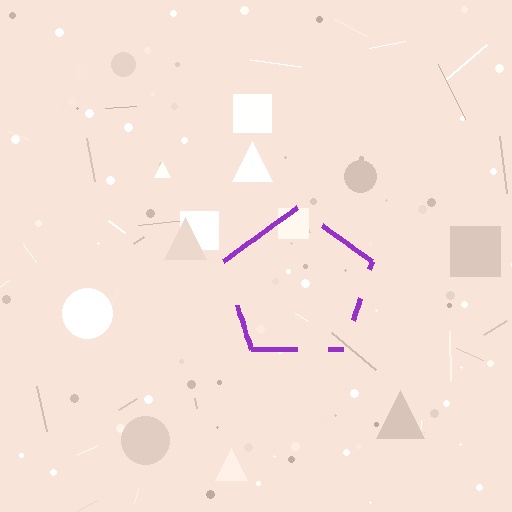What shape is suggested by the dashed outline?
The dashed outline suggests a pentagon.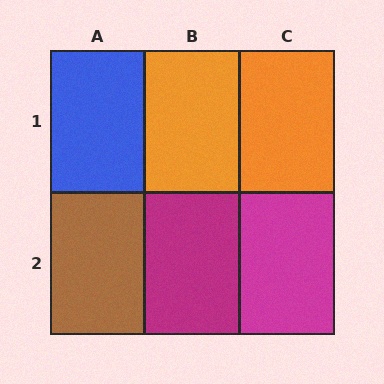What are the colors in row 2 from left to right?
Brown, magenta, magenta.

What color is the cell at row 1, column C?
Orange.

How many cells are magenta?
2 cells are magenta.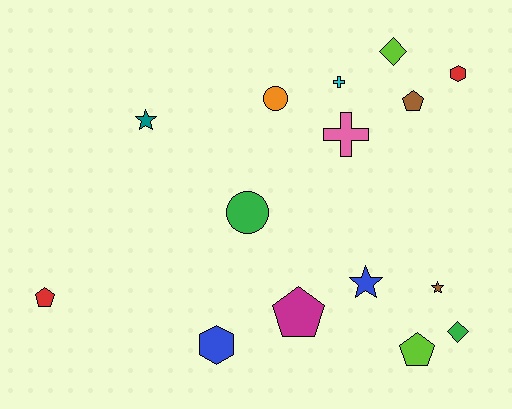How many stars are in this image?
There are 3 stars.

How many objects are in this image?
There are 15 objects.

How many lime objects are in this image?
There are 2 lime objects.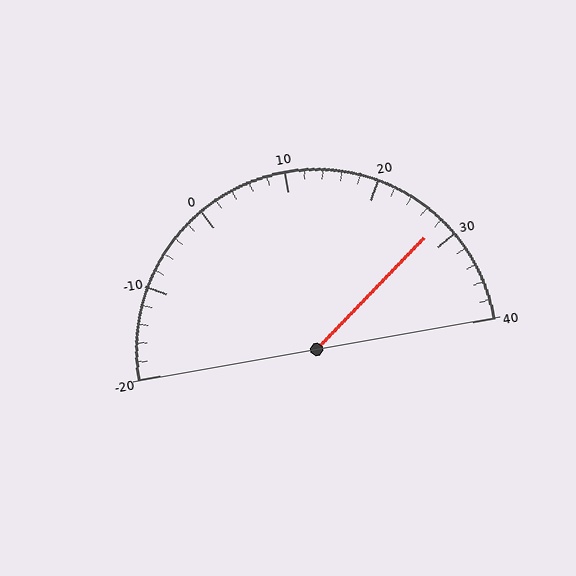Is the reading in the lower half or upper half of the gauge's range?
The reading is in the upper half of the range (-20 to 40).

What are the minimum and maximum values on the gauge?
The gauge ranges from -20 to 40.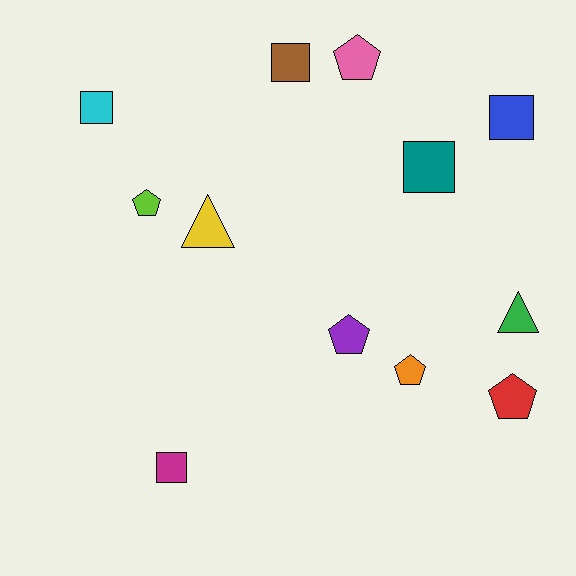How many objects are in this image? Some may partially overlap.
There are 12 objects.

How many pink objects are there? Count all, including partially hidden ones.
There is 1 pink object.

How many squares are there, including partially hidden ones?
There are 5 squares.